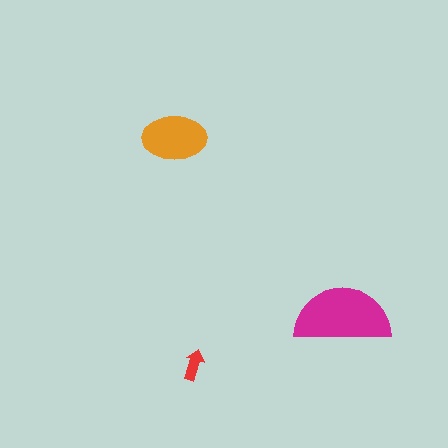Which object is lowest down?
The red arrow is bottommost.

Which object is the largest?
The magenta semicircle.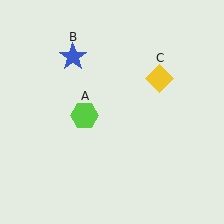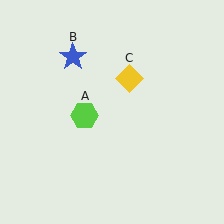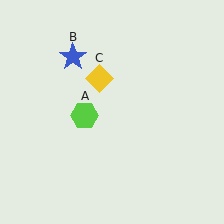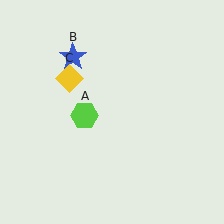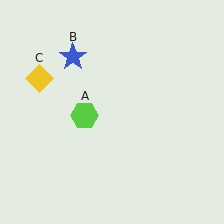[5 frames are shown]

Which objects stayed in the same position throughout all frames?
Lime hexagon (object A) and blue star (object B) remained stationary.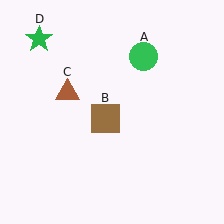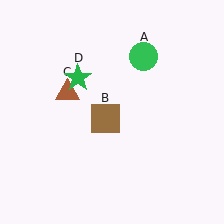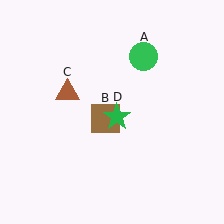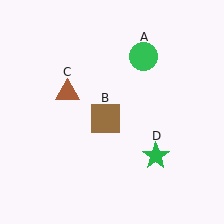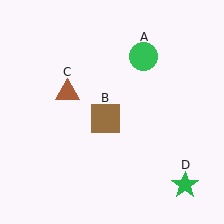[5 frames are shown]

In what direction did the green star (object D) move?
The green star (object D) moved down and to the right.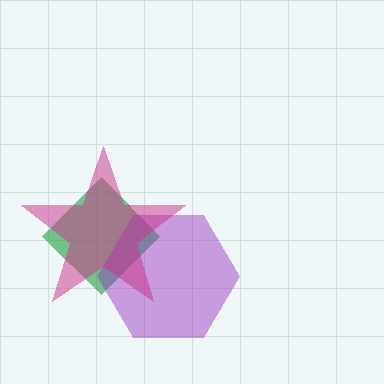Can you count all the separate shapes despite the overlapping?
Yes, there are 3 separate shapes.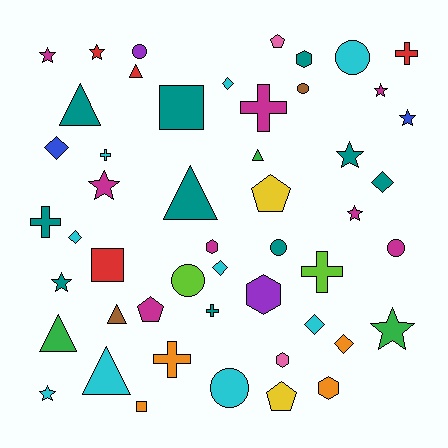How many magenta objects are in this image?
There are 8 magenta objects.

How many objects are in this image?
There are 50 objects.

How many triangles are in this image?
There are 7 triangles.